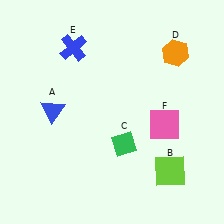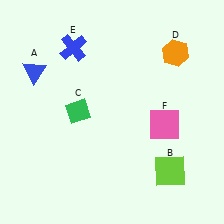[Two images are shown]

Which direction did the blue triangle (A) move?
The blue triangle (A) moved up.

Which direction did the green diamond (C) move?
The green diamond (C) moved left.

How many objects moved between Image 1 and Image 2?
2 objects moved between the two images.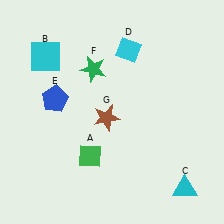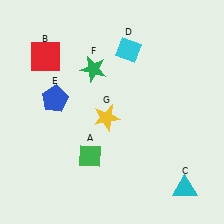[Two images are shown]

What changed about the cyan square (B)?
In Image 1, B is cyan. In Image 2, it changed to red.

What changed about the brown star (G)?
In Image 1, G is brown. In Image 2, it changed to yellow.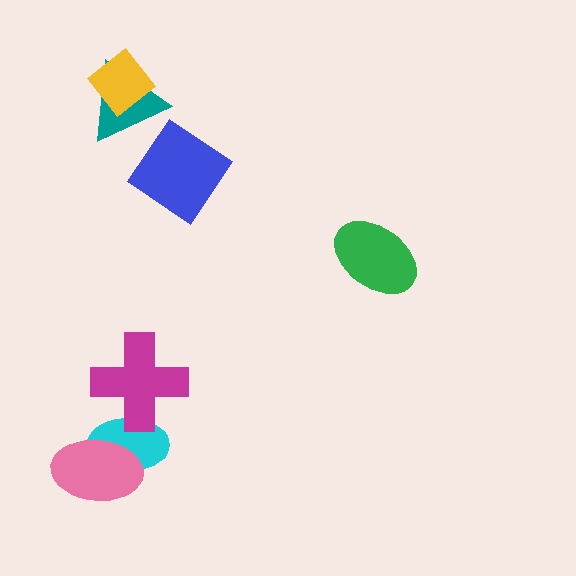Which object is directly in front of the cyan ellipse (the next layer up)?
The pink ellipse is directly in front of the cyan ellipse.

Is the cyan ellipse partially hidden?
Yes, it is partially covered by another shape.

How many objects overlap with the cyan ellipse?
2 objects overlap with the cyan ellipse.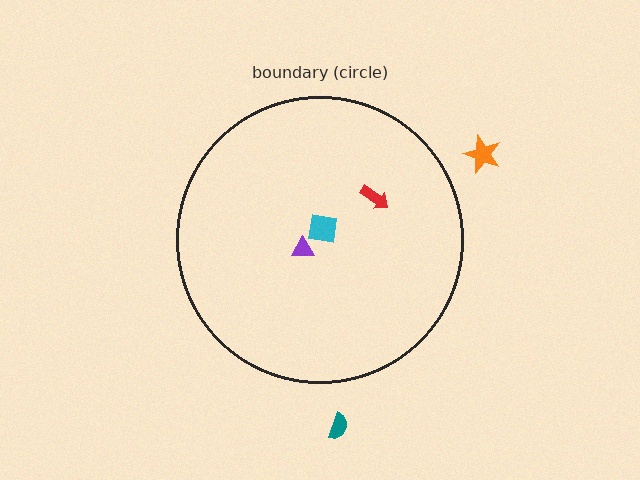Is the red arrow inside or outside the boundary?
Inside.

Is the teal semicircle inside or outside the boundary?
Outside.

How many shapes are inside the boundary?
3 inside, 2 outside.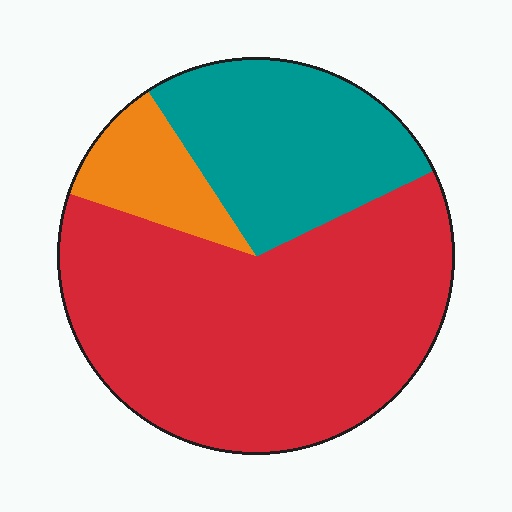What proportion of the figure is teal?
Teal takes up between a sixth and a third of the figure.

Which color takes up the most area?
Red, at roughly 60%.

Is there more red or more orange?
Red.